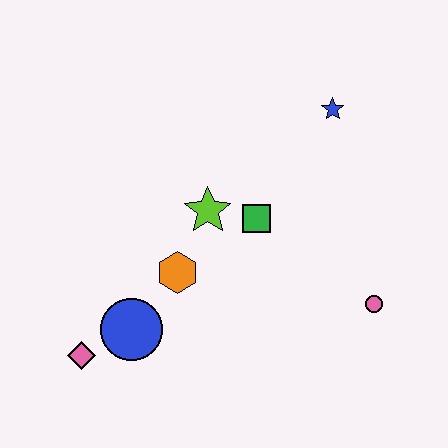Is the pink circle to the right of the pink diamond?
Yes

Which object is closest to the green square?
The lime star is closest to the green square.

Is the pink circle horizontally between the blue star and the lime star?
No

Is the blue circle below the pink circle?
Yes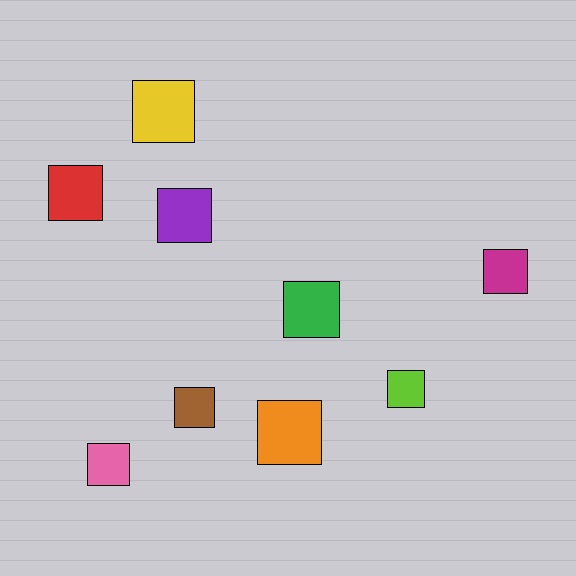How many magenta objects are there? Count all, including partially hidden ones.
There is 1 magenta object.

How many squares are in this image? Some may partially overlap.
There are 9 squares.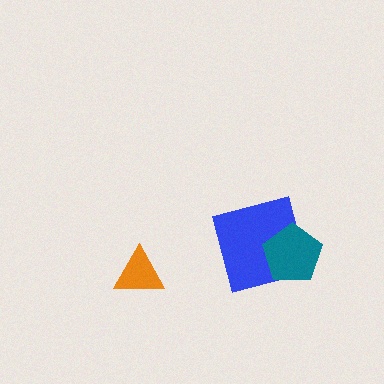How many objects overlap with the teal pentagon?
1 object overlaps with the teal pentagon.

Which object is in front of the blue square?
The teal pentagon is in front of the blue square.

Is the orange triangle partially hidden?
No, no other shape covers it.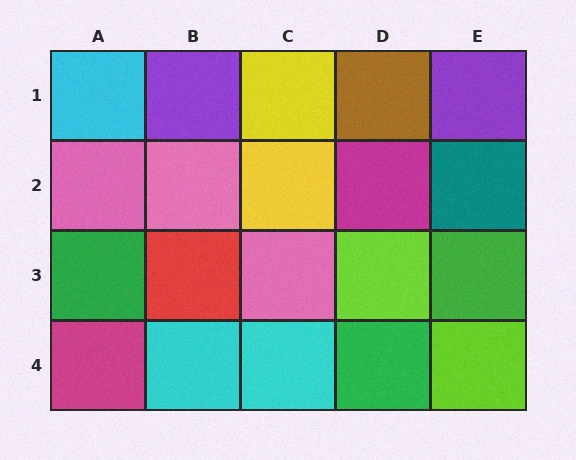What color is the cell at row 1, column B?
Purple.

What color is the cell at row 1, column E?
Purple.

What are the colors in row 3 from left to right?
Green, red, pink, lime, green.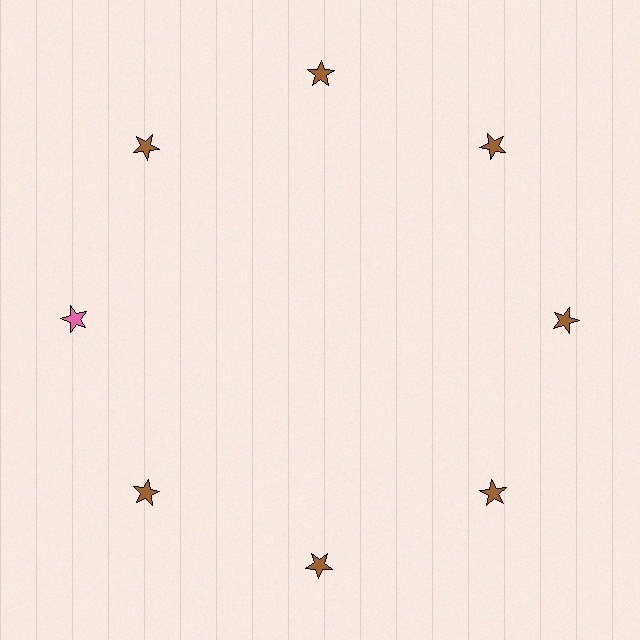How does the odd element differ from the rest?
It has a different color: pink instead of brown.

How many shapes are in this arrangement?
There are 8 shapes arranged in a ring pattern.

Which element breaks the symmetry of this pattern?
The pink star at roughly the 9 o'clock position breaks the symmetry. All other shapes are brown stars.